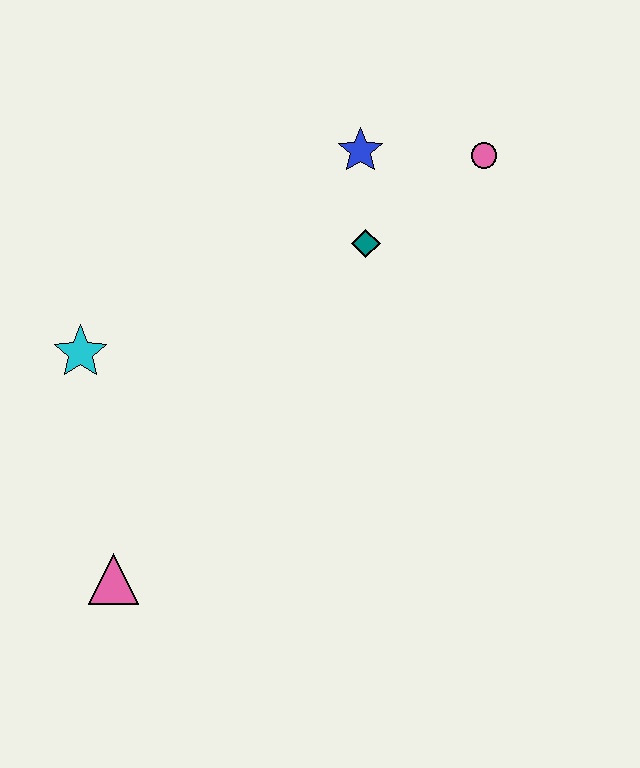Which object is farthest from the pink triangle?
The pink circle is farthest from the pink triangle.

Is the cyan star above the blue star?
No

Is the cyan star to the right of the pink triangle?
No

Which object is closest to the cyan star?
The pink triangle is closest to the cyan star.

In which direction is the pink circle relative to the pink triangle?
The pink circle is above the pink triangle.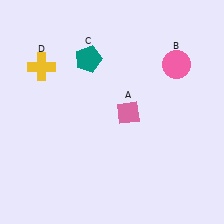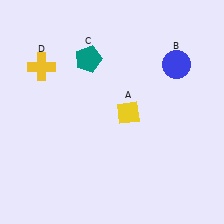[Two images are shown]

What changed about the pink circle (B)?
In Image 1, B is pink. In Image 2, it changed to blue.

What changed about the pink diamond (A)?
In Image 1, A is pink. In Image 2, it changed to yellow.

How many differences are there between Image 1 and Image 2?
There are 2 differences between the two images.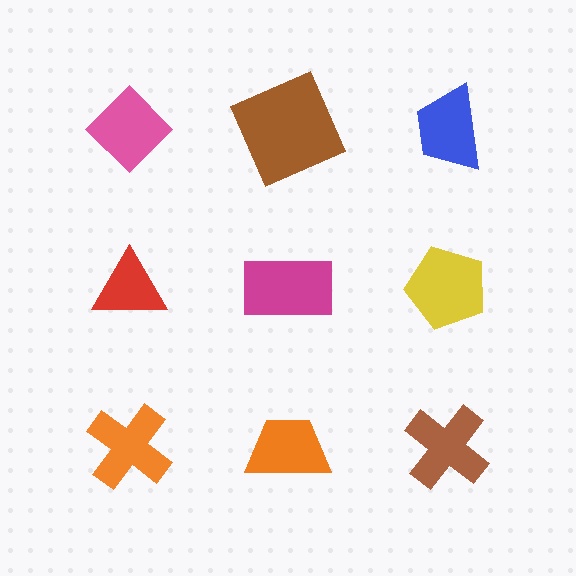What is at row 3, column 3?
A brown cross.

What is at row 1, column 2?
A brown square.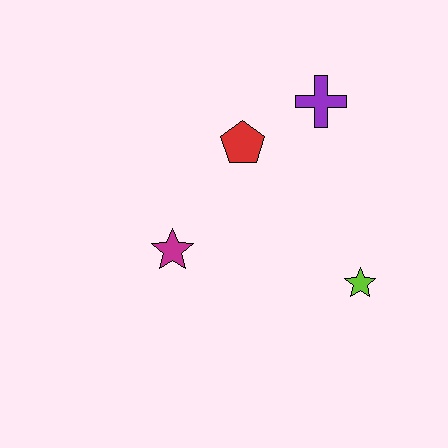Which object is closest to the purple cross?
The red pentagon is closest to the purple cross.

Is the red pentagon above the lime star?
Yes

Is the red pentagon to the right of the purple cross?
No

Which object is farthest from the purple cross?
The magenta star is farthest from the purple cross.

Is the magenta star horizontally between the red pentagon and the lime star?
No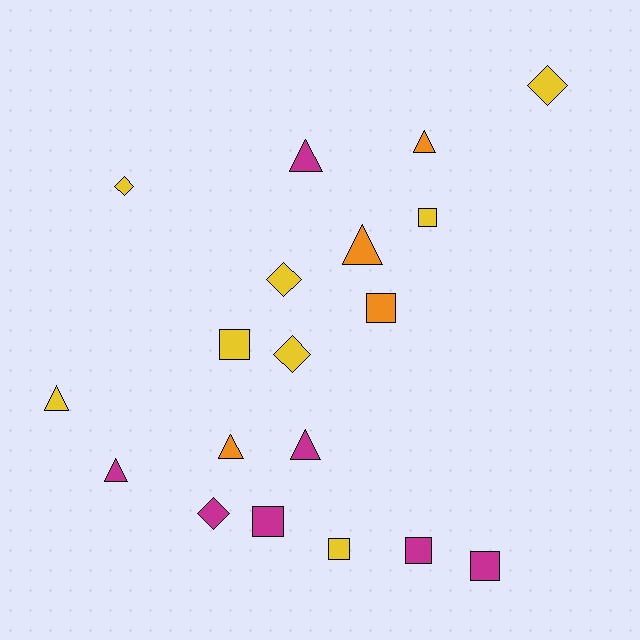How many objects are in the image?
There are 19 objects.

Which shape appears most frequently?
Square, with 7 objects.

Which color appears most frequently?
Yellow, with 8 objects.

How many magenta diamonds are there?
There is 1 magenta diamond.